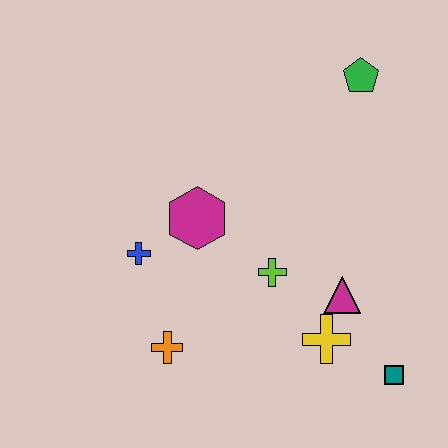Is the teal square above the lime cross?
No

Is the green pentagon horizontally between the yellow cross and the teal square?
Yes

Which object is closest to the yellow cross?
The magenta triangle is closest to the yellow cross.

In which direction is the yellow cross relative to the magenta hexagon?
The yellow cross is to the right of the magenta hexagon.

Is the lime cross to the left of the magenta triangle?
Yes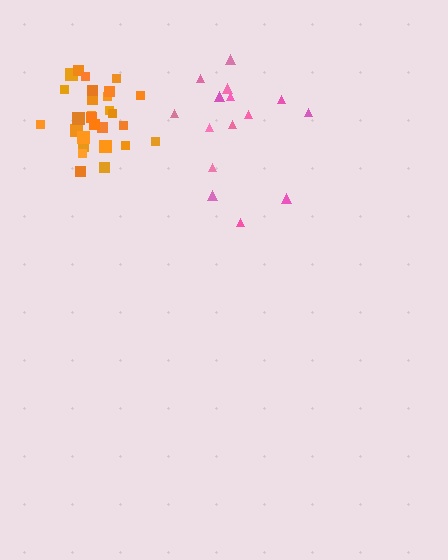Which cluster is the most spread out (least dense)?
Pink.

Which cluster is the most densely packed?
Orange.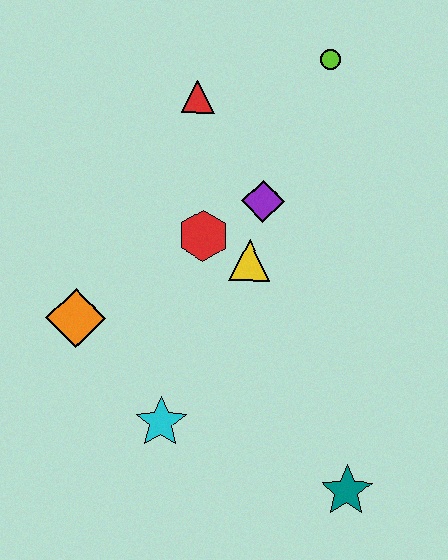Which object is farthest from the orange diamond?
The lime circle is farthest from the orange diamond.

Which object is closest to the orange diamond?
The cyan star is closest to the orange diamond.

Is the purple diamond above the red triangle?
No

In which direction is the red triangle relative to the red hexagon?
The red triangle is above the red hexagon.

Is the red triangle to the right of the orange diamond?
Yes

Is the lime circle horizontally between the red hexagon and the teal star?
Yes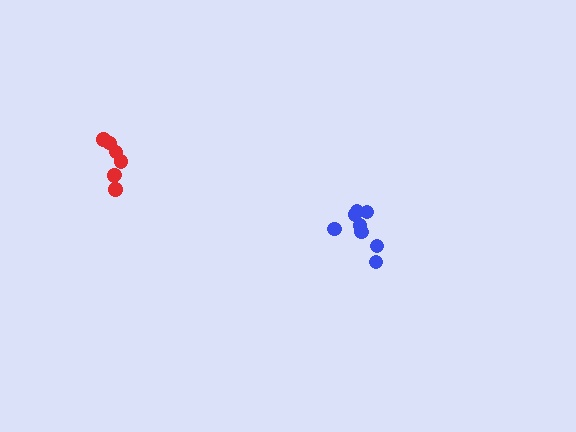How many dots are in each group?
Group 1: 8 dots, Group 2: 7 dots (15 total).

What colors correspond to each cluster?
The clusters are colored: blue, red.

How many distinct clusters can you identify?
There are 2 distinct clusters.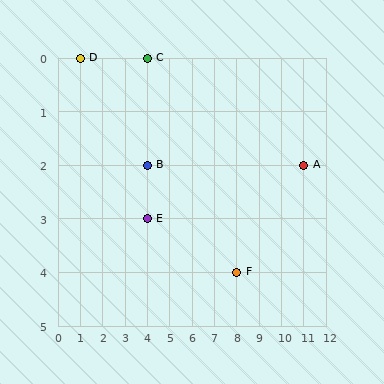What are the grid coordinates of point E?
Point E is at grid coordinates (4, 3).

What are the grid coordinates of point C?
Point C is at grid coordinates (4, 0).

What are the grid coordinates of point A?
Point A is at grid coordinates (11, 2).